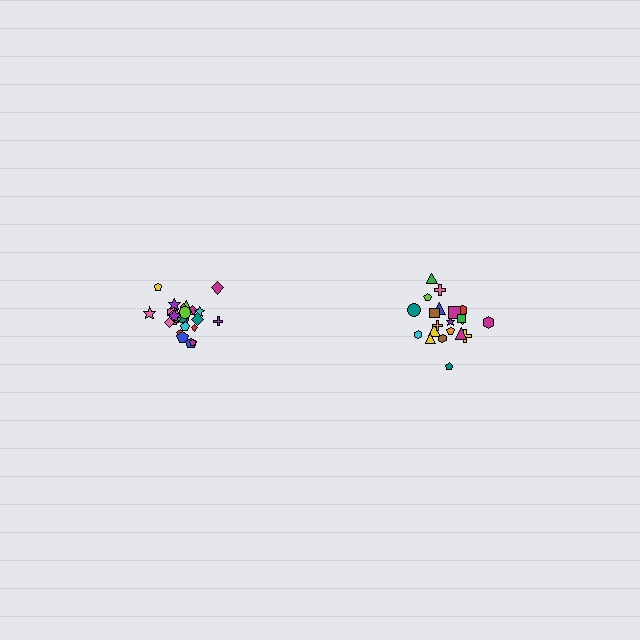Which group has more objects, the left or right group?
The left group.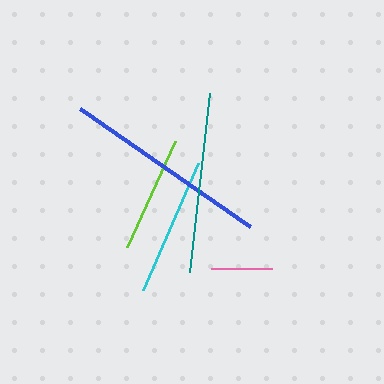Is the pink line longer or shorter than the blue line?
The blue line is longer than the pink line.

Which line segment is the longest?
The blue line is the longest at approximately 207 pixels.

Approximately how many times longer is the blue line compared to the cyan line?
The blue line is approximately 1.5 times the length of the cyan line.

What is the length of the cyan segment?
The cyan segment is approximately 138 pixels long.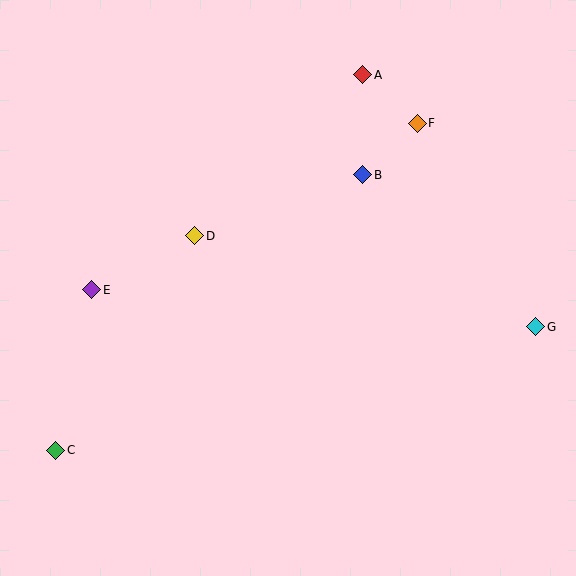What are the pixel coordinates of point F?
Point F is at (417, 123).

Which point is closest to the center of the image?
Point D at (195, 236) is closest to the center.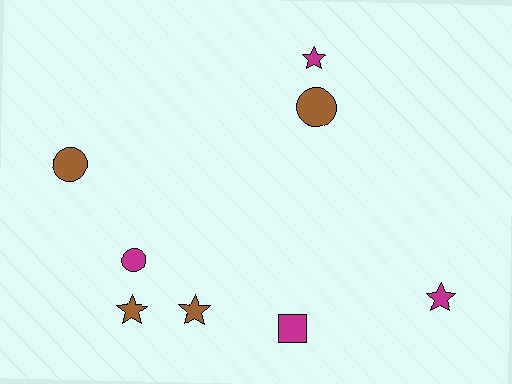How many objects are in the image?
There are 8 objects.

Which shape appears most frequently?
Star, with 4 objects.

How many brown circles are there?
There are 2 brown circles.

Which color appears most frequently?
Brown, with 4 objects.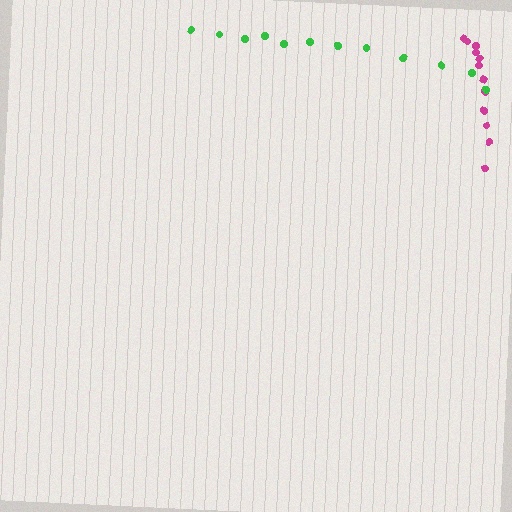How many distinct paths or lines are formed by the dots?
There are 2 distinct paths.